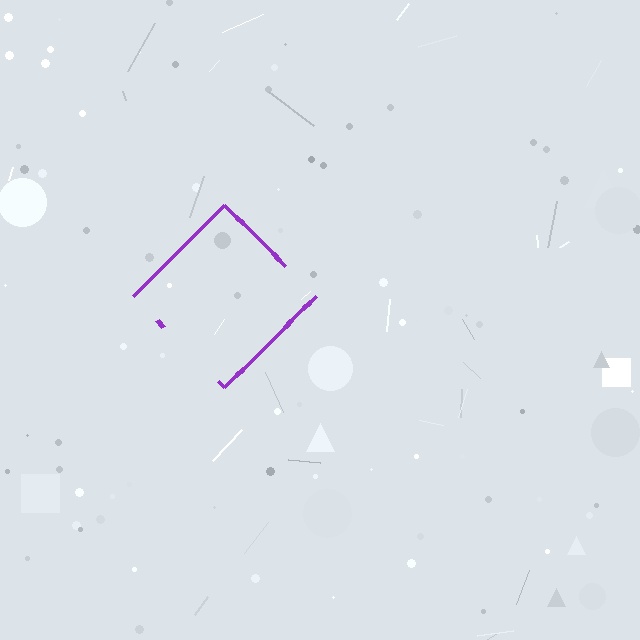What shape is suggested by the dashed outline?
The dashed outline suggests a diamond.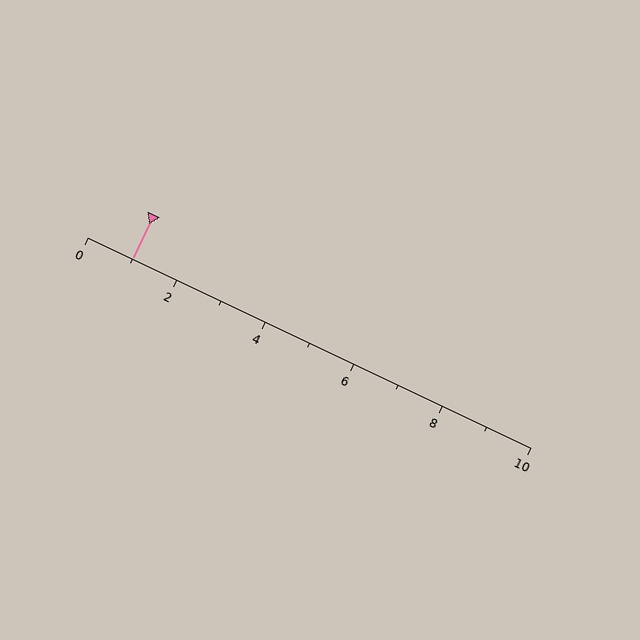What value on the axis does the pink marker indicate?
The marker indicates approximately 1.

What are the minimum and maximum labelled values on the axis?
The axis runs from 0 to 10.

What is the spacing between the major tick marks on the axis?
The major ticks are spaced 2 apart.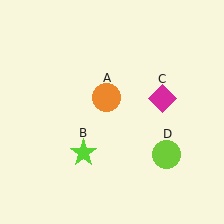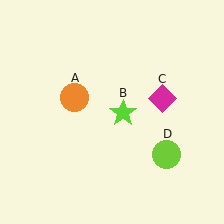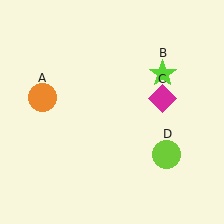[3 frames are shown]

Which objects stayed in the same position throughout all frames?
Magenta diamond (object C) and lime circle (object D) remained stationary.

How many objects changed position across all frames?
2 objects changed position: orange circle (object A), lime star (object B).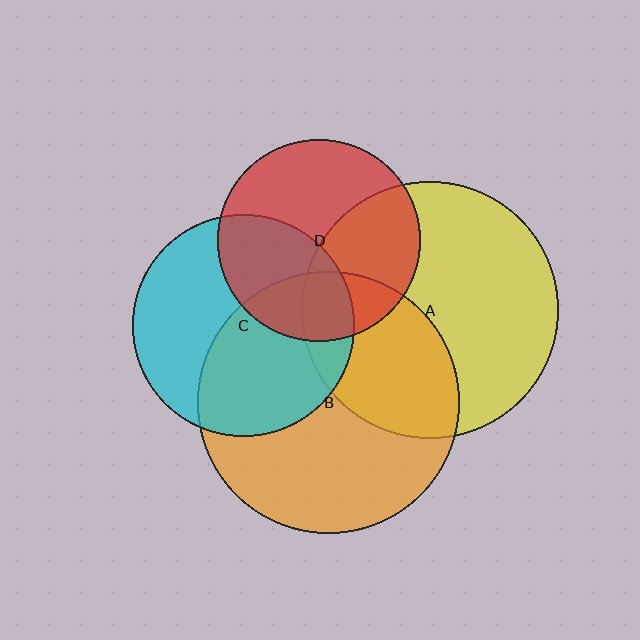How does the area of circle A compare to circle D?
Approximately 1.6 times.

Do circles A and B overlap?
Yes.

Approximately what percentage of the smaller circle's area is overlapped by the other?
Approximately 35%.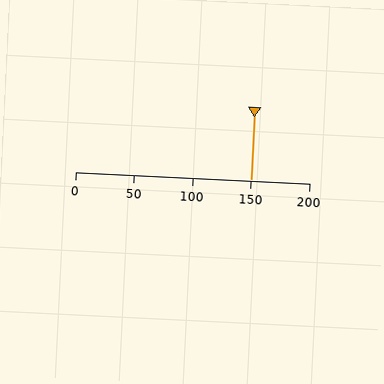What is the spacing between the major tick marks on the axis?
The major ticks are spaced 50 apart.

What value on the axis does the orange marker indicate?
The marker indicates approximately 150.